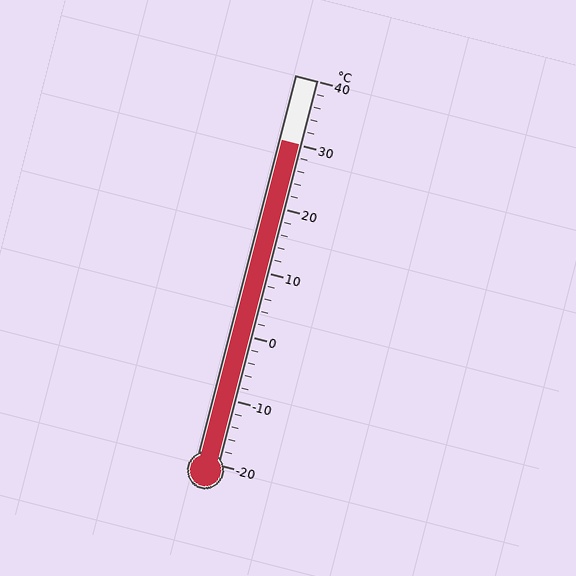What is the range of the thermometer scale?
The thermometer scale ranges from -20°C to 40°C.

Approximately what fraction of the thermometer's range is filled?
The thermometer is filled to approximately 85% of its range.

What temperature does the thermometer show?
The thermometer shows approximately 30°C.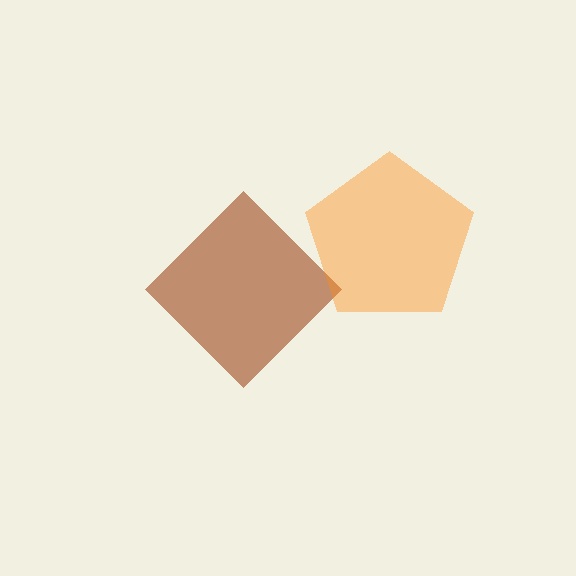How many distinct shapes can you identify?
There are 2 distinct shapes: a brown diamond, an orange pentagon.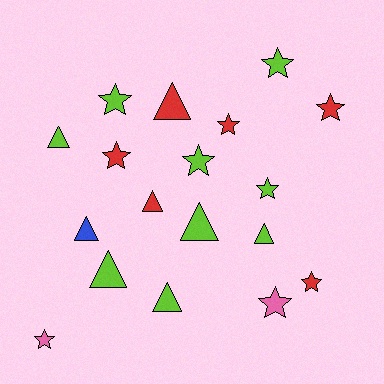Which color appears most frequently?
Lime, with 9 objects.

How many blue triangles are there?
There is 1 blue triangle.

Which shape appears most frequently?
Star, with 10 objects.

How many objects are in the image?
There are 18 objects.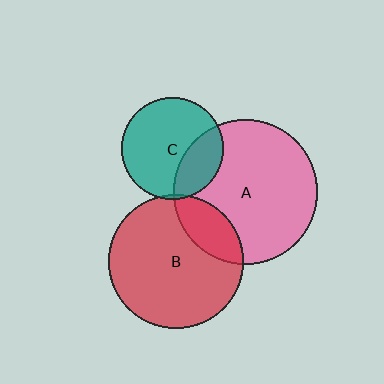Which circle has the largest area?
Circle A (pink).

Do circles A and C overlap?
Yes.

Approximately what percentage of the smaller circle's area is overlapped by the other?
Approximately 30%.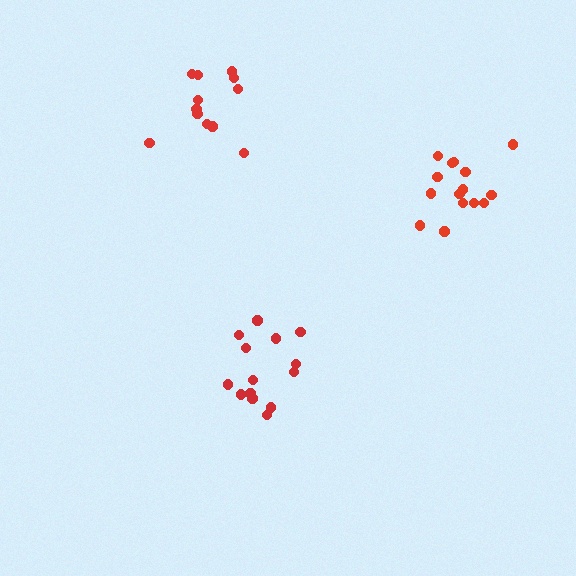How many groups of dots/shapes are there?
There are 3 groups.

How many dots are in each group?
Group 1: 12 dots, Group 2: 14 dots, Group 3: 15 dots (41 total).